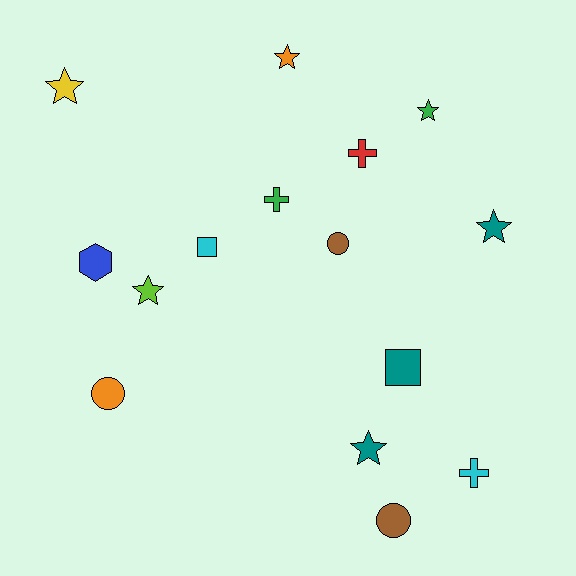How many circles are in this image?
There are 3 circles.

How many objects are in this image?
There are 15 objects.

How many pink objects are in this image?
There are no pink objects.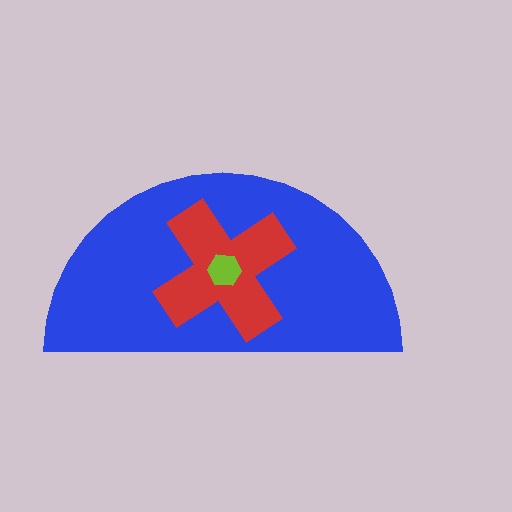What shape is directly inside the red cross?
The lime hexagon.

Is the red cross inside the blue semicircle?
Yes.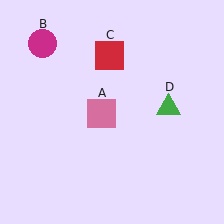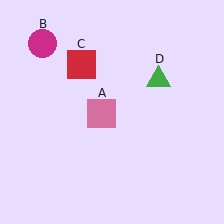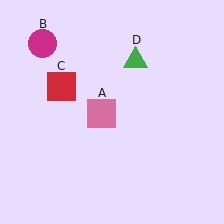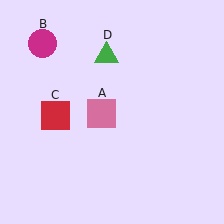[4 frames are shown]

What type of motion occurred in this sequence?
The red square (object C), green triangle (object D) rotated counterclockwise around the center of the scene.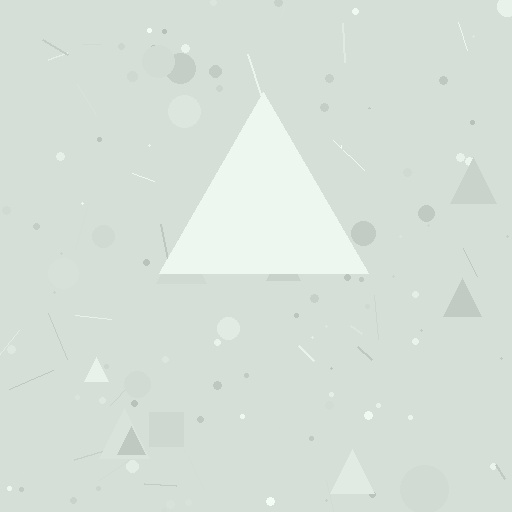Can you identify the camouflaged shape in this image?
The camouflaged shape is a triangle.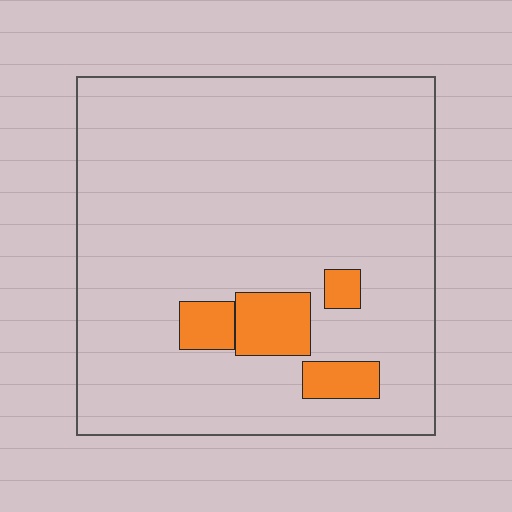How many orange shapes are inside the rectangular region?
4.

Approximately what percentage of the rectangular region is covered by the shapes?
Approximately 10%.